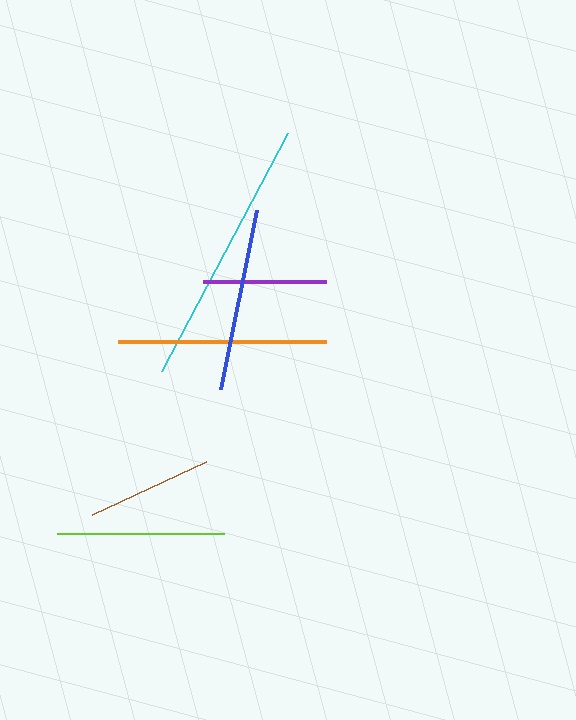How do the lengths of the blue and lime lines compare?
The blue and lime lines are approximately the same length.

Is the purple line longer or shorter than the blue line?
The blue line is longer than the purple line.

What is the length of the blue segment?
The blue segment is approximately 183 pixels long.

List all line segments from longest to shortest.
From longest to shortest: cyan, orange, blue, lime, brown, purple.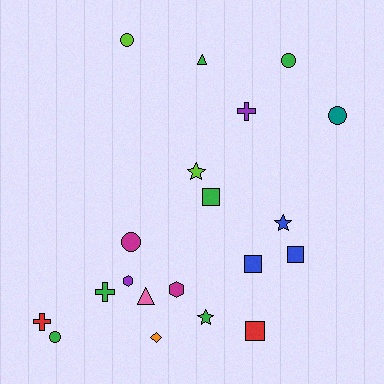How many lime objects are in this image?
There are 2 lime objects.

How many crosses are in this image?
There are 3 crosses.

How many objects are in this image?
There are 20 objects.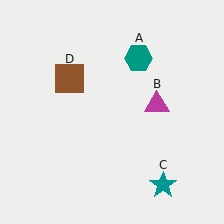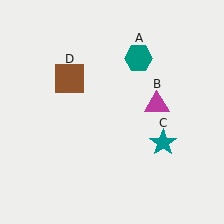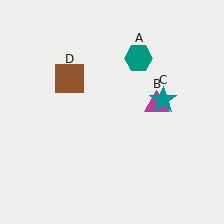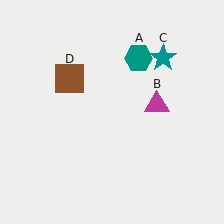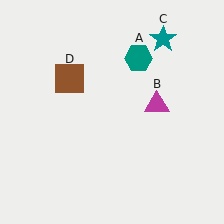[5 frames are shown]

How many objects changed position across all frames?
1 object changed position: teal star (object C).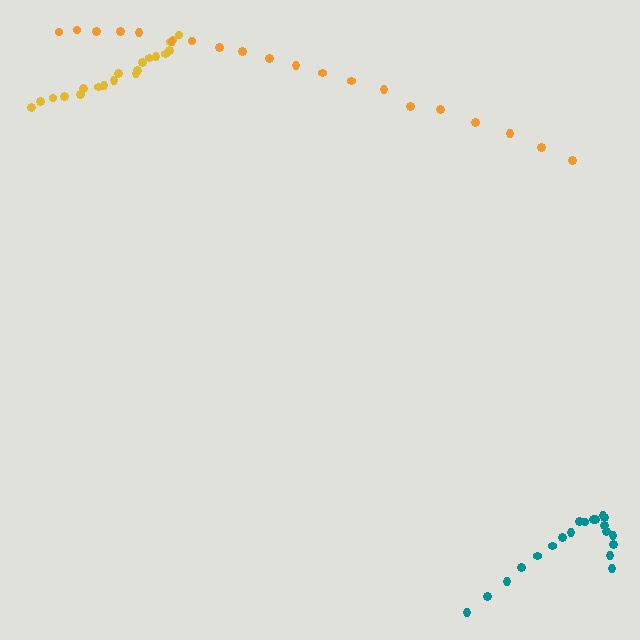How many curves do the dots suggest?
There are 3 distinct paths.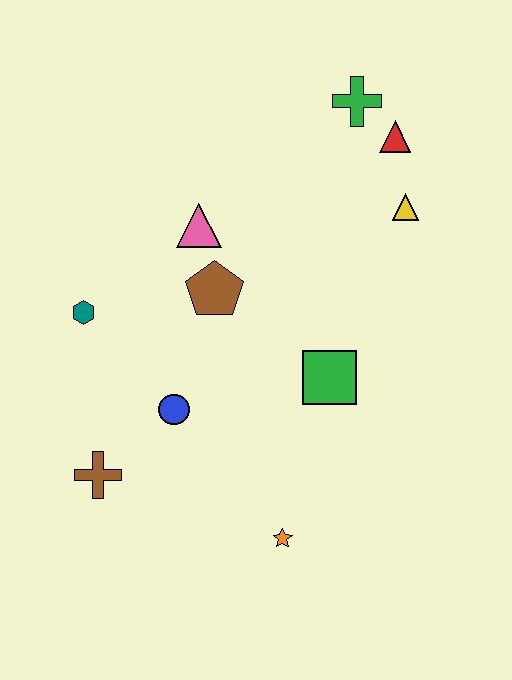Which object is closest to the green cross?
The red triangle is closest to the green cross.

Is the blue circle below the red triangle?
Yes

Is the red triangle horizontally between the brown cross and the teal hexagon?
No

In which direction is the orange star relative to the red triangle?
The orange star is below the red triangle.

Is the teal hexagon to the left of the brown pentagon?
Yes